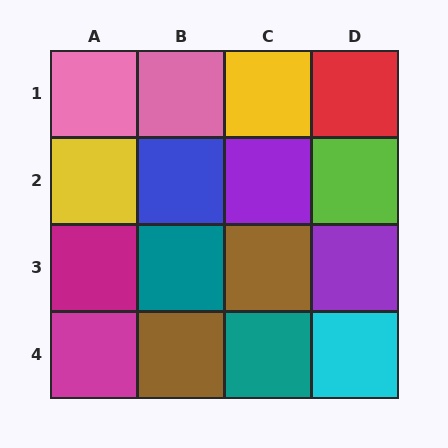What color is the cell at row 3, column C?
Brown.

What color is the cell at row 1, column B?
Pink.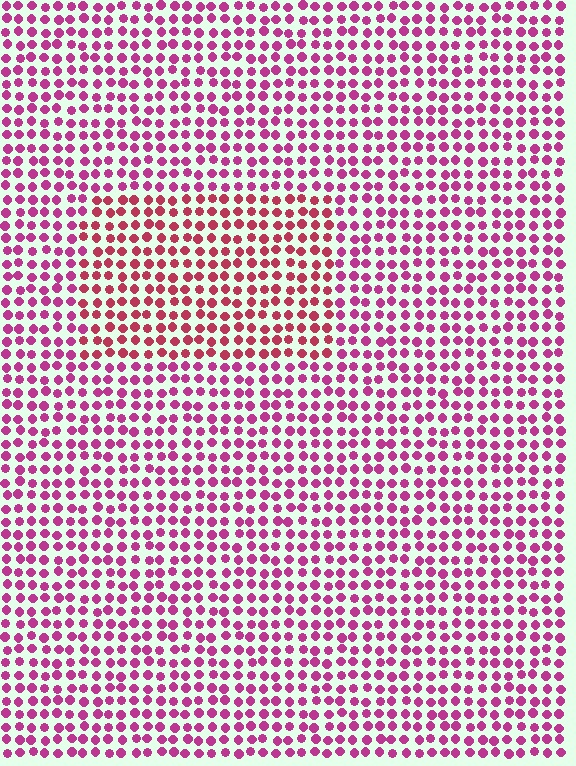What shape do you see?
I see a rectangle.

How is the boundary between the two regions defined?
The boundary is defined purely by a slight shift in hue (about 25 degrees). Spacing, size, and orientation are identical on both sides.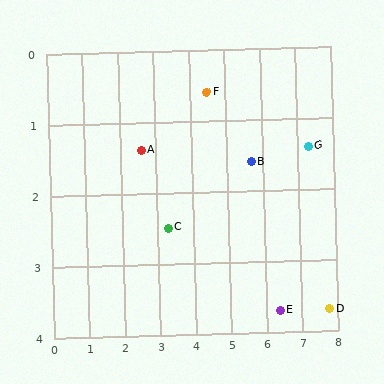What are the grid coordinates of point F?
Point F is at approximately (4.5, 0.6).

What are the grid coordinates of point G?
Point G is at approximately (7.3, 1.4).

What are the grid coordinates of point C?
Point C is at approximately (3.3, 2.5).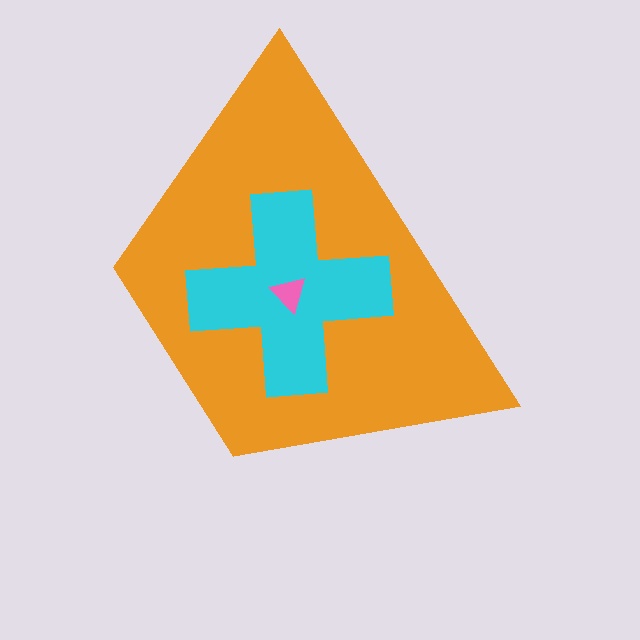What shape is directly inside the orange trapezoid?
The cyan cross.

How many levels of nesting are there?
3.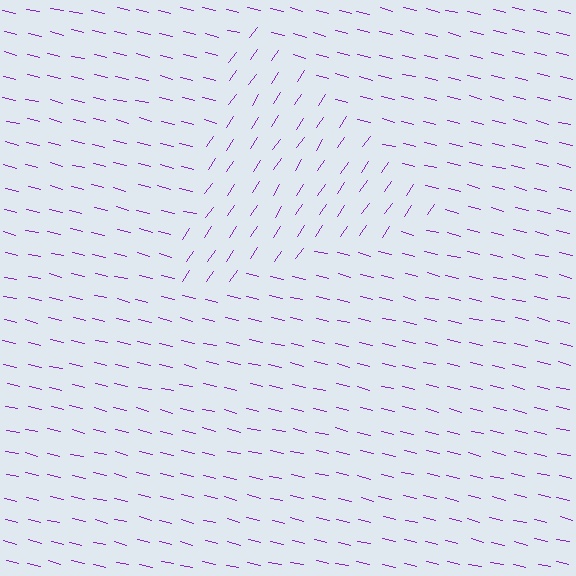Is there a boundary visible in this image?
Yes, there is a texture boundary formed by a change in line orientation.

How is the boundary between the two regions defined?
The boundary is defined purely by a change in line orientation (approximately 69 degrees difference). All lines are the same color and thickness.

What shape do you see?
I see a triangle.